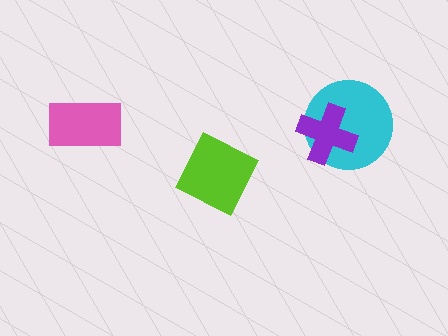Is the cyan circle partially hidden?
Yes, it is partially covered by another shape.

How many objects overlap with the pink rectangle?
0 objects overlap with the pink rectangle.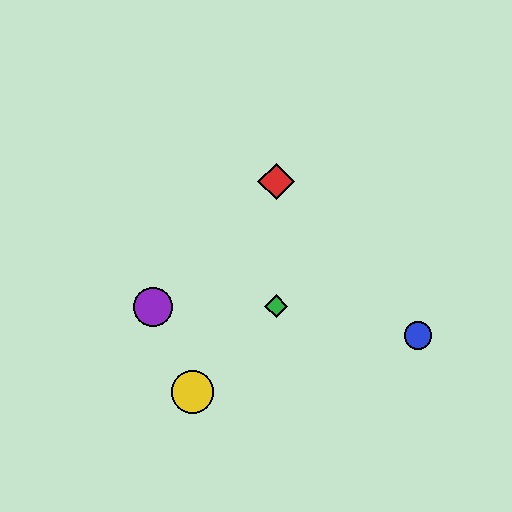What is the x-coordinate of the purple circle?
The purple circle is at x≈153.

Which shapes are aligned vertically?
The red diamond, the green diamond are aligned vertically.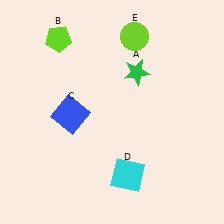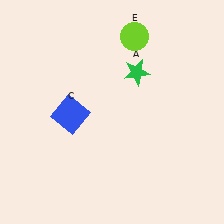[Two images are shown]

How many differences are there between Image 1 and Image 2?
There are 2 differences between the two images.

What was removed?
The cyan square (D), the lime pentagon (B) were removed in Image 2.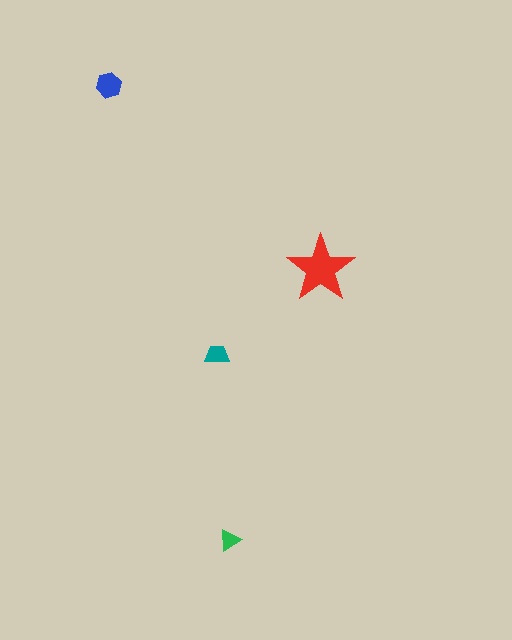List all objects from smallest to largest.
The green triangle, the teal trapezoid, the blue hexagon, the red star.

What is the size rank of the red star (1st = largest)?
1st.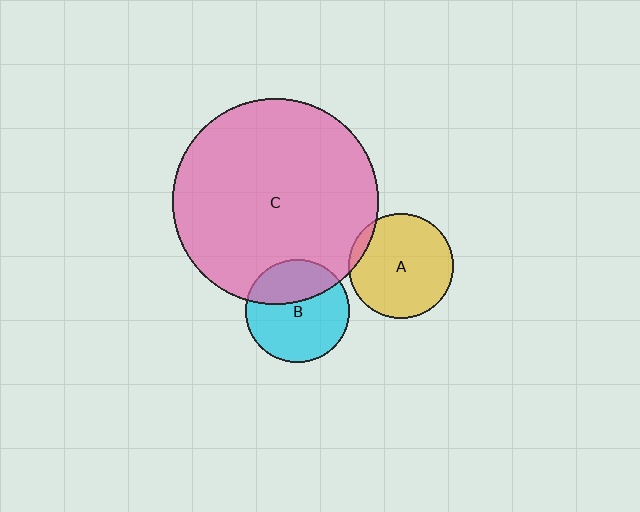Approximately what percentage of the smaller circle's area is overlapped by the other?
Approximately 35%.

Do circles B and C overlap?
Yes.